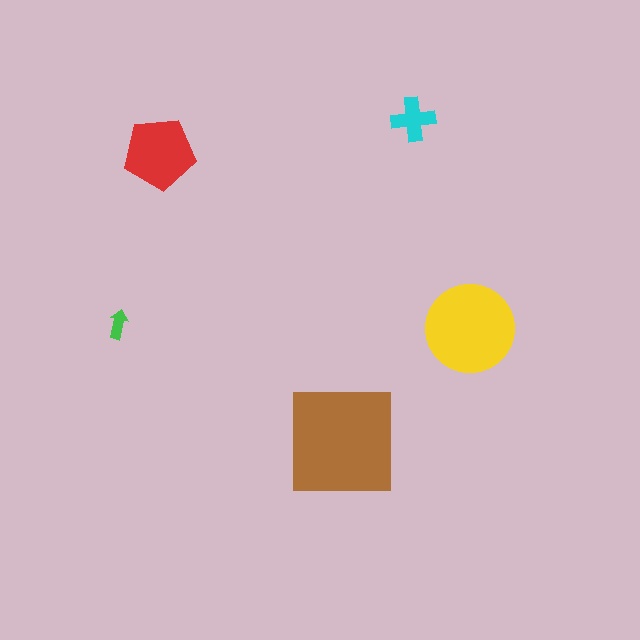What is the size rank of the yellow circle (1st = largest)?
2nd.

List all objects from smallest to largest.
The green arrow, the cyan cross, the red pentagon, the yellow circle, the brown square.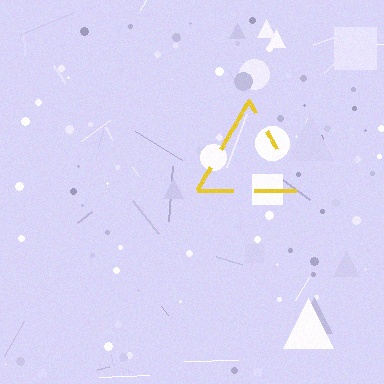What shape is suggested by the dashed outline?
The dashed outline suggests a triangle.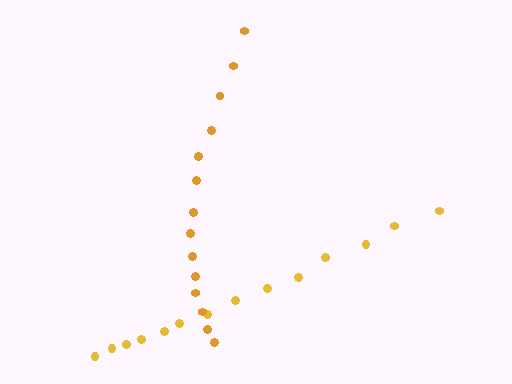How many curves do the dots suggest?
There are 2 distinct paths.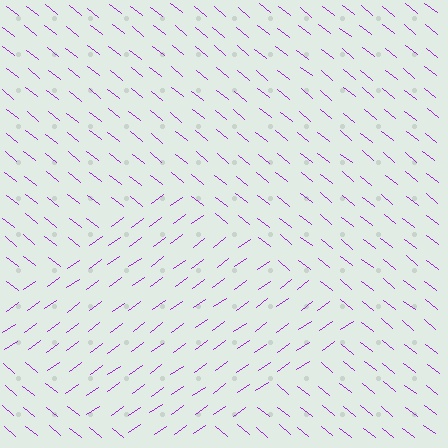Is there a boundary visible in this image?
Yes, there is a texture boundary formed by a change in line orientation.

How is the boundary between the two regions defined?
The boundary is defined purely by a change in line orientation (approximately 74 degrees difference). All lines are the same color and thickness.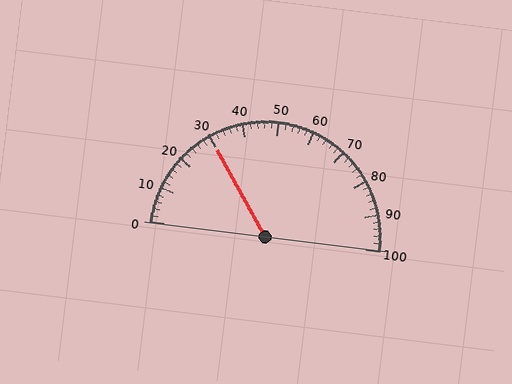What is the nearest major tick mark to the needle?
The nearest major tick mark is 30.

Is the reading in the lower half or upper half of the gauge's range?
The reading is in the lower half of the range (0 to 100).